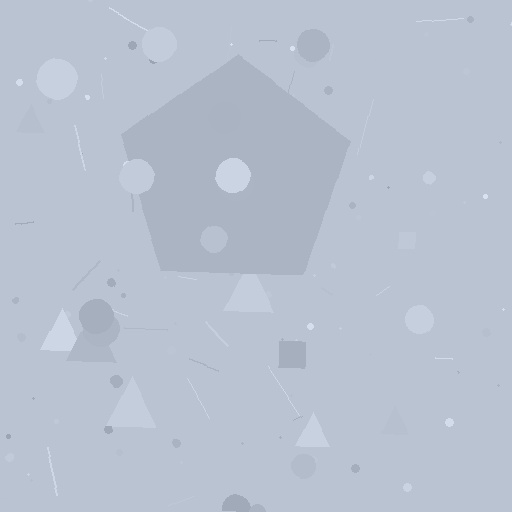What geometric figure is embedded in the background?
A pentagon is embedded in the background.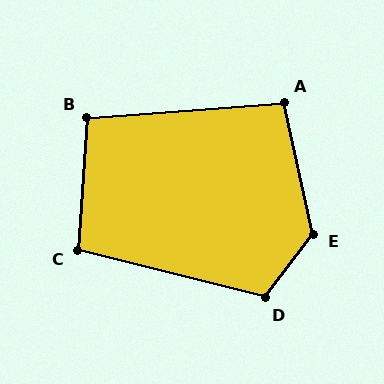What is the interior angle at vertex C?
Approximately 100 degrees (obtuse).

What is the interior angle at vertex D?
Approximately 113 degrees (obtuse).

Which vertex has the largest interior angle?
E, at approximately 130 degrees.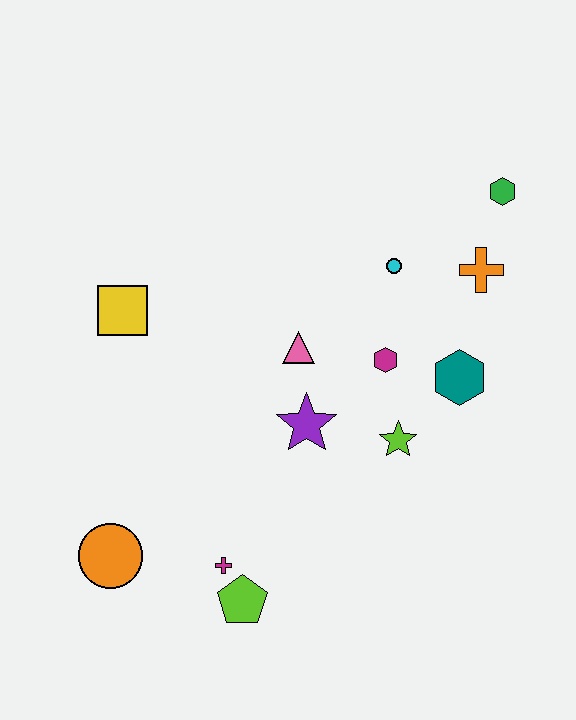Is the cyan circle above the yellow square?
Yes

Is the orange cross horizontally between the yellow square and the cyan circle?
No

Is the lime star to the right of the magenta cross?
Yes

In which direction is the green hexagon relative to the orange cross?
The green hexagon is above the orange cross.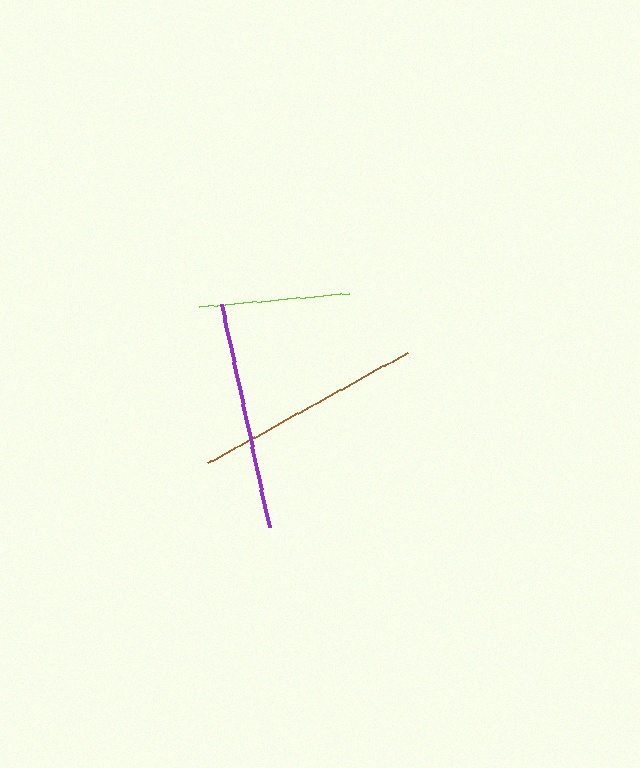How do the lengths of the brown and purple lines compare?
The brown and purple lines are approximately the same length.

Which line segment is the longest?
The brown line is the longest at approximately 228 pixels.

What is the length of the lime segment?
The lime segment is approximately 151 pixels long.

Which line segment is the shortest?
The lime line is the shortest at approximately 151 pixels.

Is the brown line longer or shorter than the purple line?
The brown line is longer than the purple line.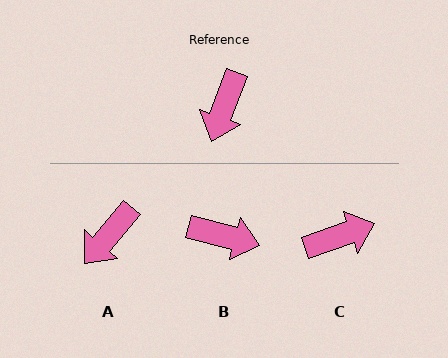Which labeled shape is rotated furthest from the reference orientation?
C, about 129 degrees away.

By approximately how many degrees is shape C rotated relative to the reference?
Approximately 129 degrees counter-clockwise.